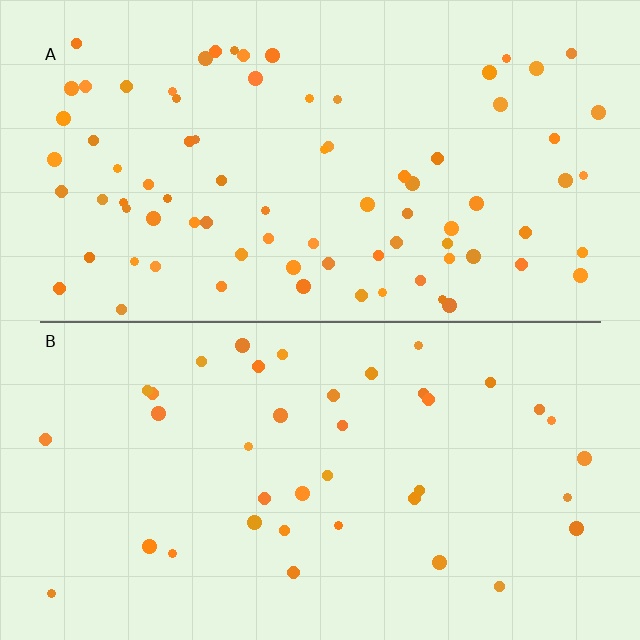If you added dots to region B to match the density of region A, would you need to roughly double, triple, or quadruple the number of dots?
Approximately double.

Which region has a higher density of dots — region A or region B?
A (the top).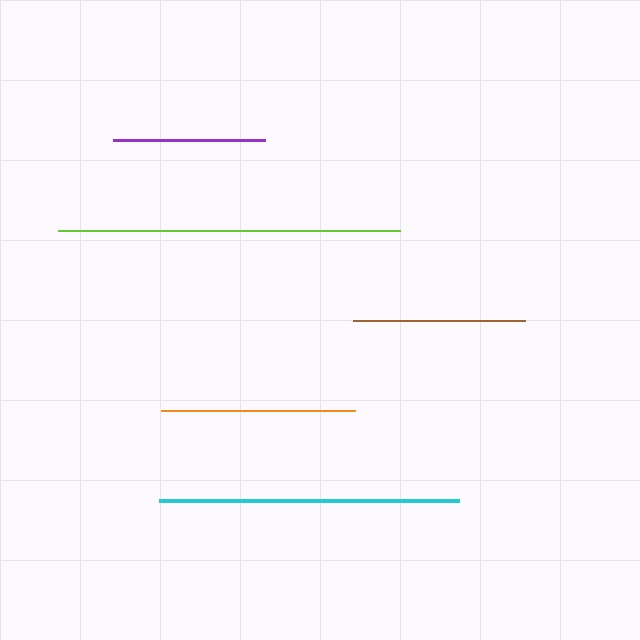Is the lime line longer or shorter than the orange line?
The lime line is longer than the orange line.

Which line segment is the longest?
The lime line is the longest at approximately 342 pixels.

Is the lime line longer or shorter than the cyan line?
The lime line is longer than the cyan line.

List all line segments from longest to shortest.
From longest to shortest: lime, cyan, orange, brown, purple.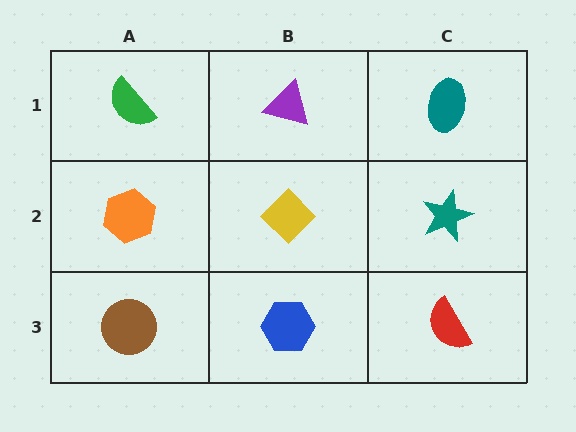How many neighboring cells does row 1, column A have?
2.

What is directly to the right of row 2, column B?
A teal star.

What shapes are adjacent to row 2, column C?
A teal ellipse (row 1, column C), a red semicircle (row 3, column C), a yellow diamond (row 2, column B).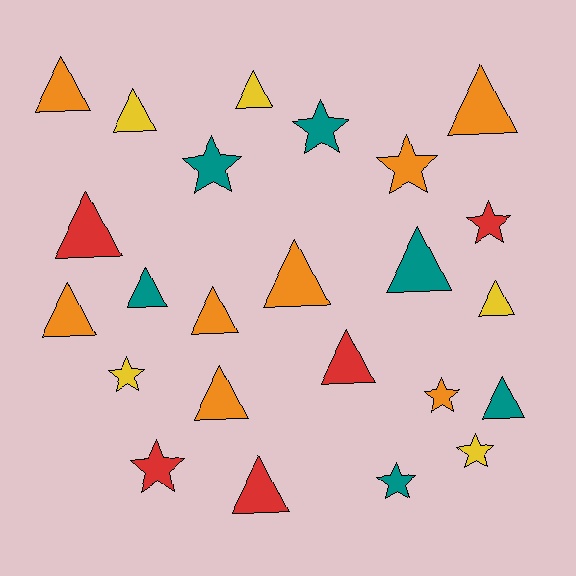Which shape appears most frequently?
Triangle, with 15 objects.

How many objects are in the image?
There are 24 objects.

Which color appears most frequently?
Orange, with 8 objects.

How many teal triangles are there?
There are 3 teal triangles.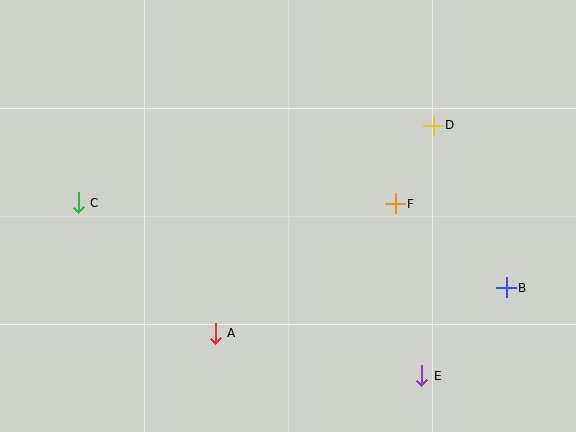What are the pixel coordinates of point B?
Point B is at (506, 288).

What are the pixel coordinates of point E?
Point E is at (422, 376).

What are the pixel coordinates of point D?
Point D is at (433, 125).